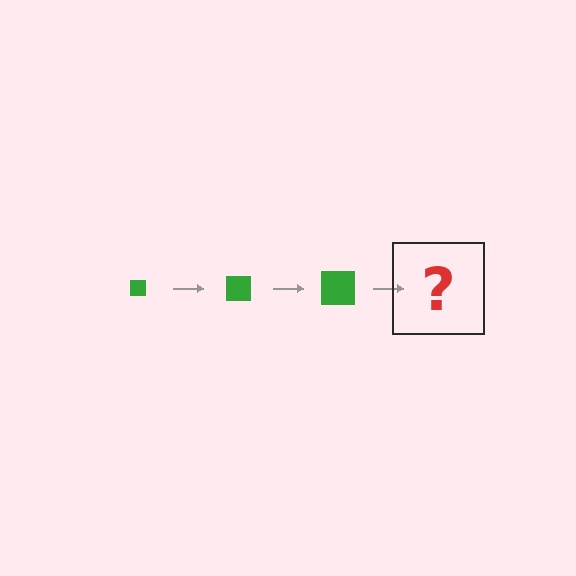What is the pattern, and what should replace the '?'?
The pattern is that the square gets progressively larger each step. The '?' should be a green square, larger than the previous one.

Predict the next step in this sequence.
The next step is a green square, larger than the previous one.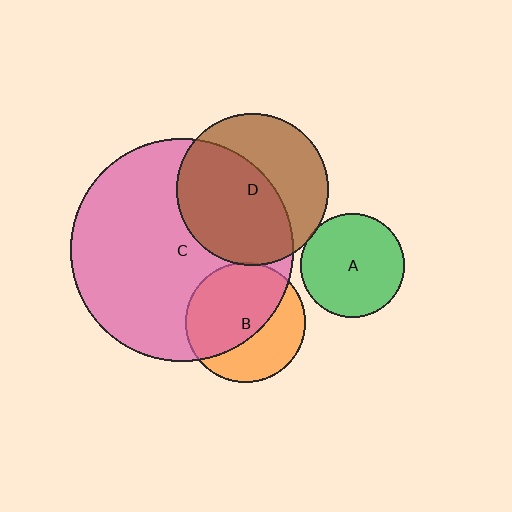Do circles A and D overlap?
Yes.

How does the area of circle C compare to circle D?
Approximately 2.2 times.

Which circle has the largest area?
Circle C (pink).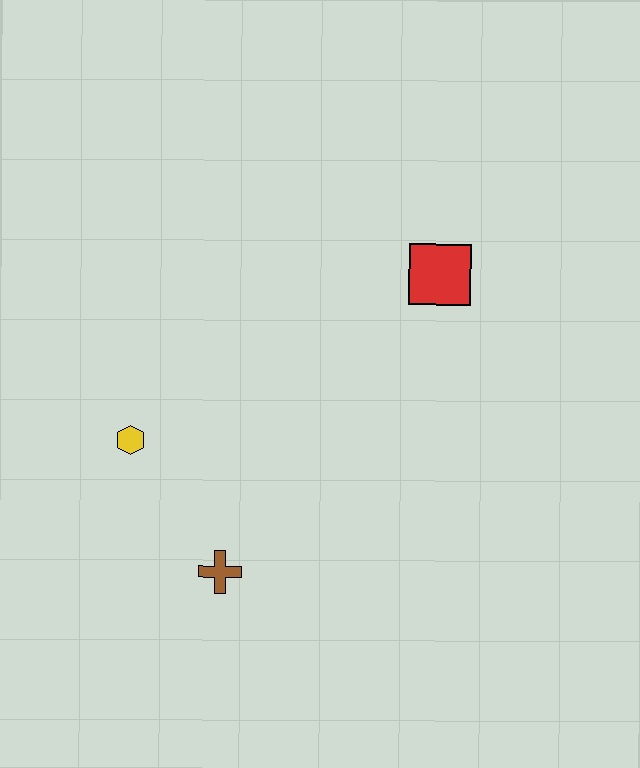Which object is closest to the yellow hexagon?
The brown cross is closest to the yellow hexagon.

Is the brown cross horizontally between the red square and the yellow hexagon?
Yes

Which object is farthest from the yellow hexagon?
The red square is farthest from the yellow hexagon.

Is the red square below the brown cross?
No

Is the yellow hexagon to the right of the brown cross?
No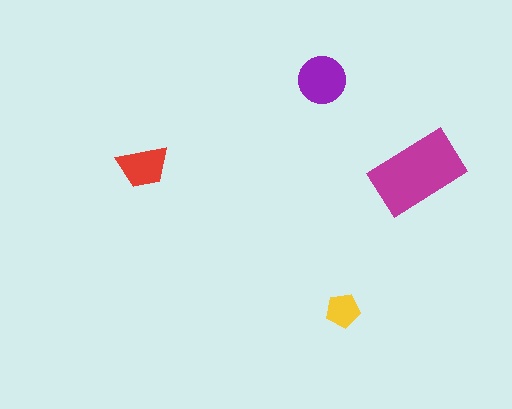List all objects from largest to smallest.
The magenta rectangle, the purple circle, the red trapezoid, the yellow pentagon.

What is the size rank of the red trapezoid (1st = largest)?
3rd.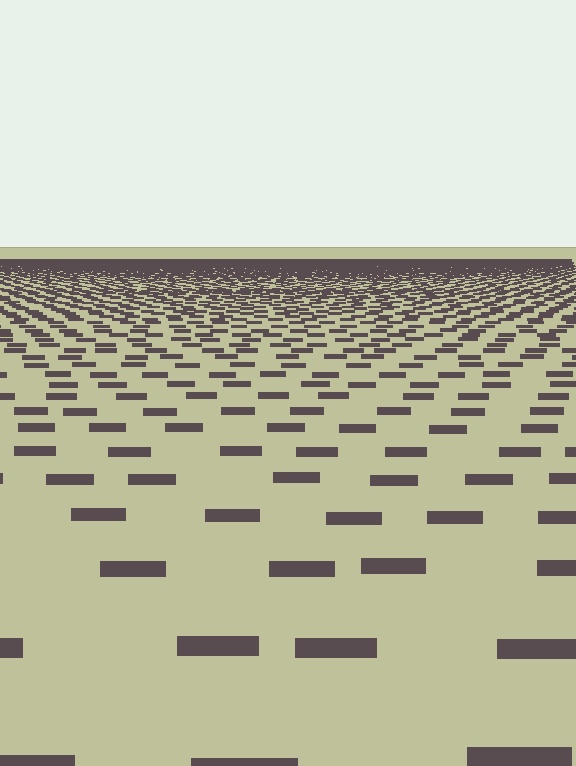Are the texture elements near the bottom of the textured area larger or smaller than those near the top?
Larger. Near the bottom, elements are closer to the viewer and appear at a bigger on-screen size.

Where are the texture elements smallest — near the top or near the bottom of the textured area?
Near the top.